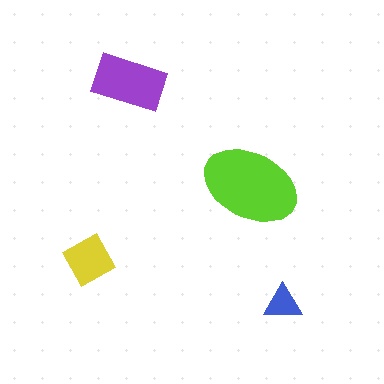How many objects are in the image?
There are 4 objects in the image.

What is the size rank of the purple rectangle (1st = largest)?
2nd.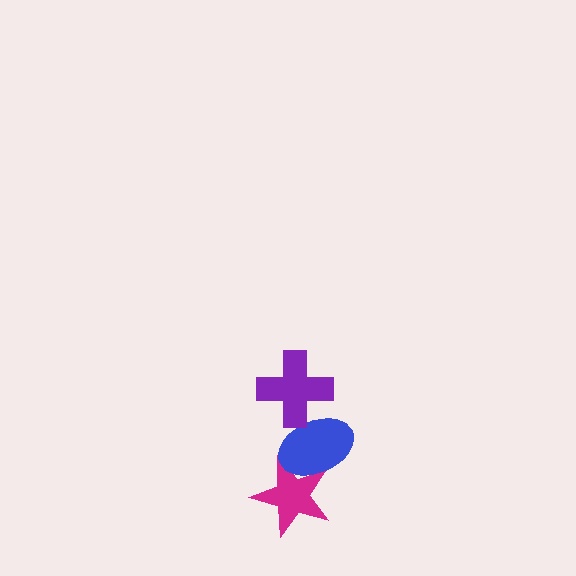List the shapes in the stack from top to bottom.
From top to bottom: the purple cross, the blue ellipse, the magenta star.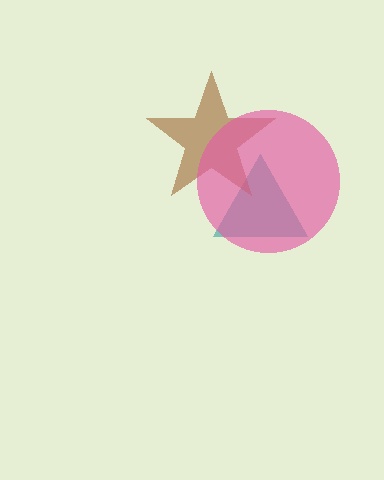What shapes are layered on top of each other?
The layered shapes are: a teal triangle, a brown star, a pink circle.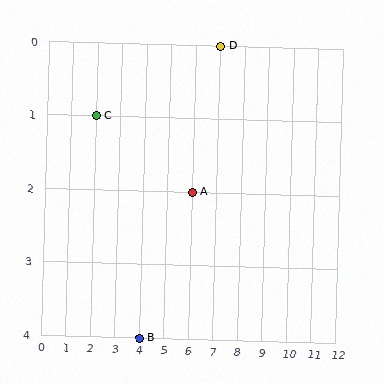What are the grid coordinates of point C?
Point C is at grid coordinates (2, 1).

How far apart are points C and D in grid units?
Points C and D are 5 columns and 1 row apart (about 5.1 grid units diagonally).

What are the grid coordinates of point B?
Point B is at grid coordinates (4, 4).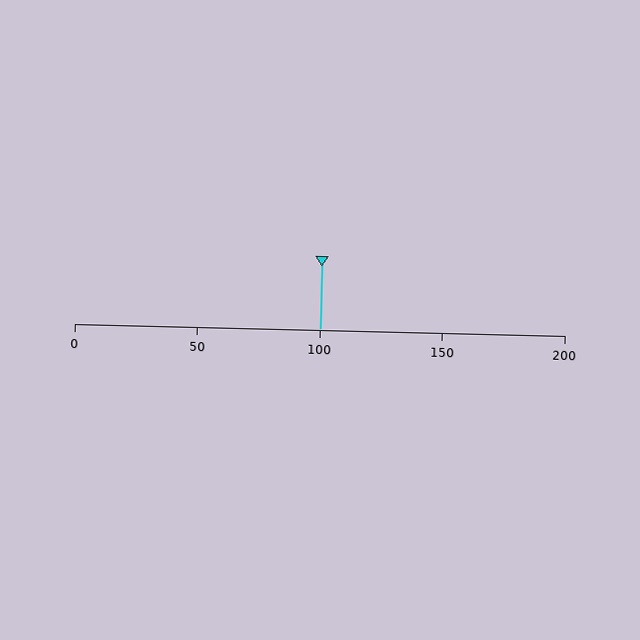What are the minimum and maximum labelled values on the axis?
The axis runs from 0 to 200.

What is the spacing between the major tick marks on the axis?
The major ticks are spaced 50 apart.